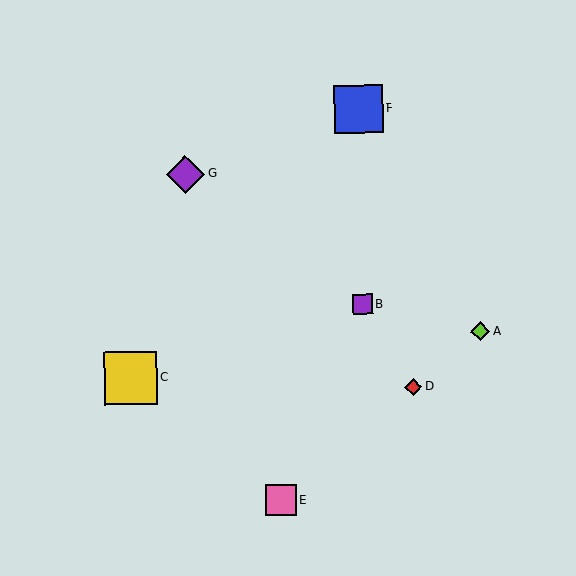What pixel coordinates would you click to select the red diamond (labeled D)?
Click at (413, 387) to select the red diamond D.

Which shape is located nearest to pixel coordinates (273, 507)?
The pink square (labeled E) at (281, 500) is nearest to that location.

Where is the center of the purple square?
The center of the purple square is at (363, 304).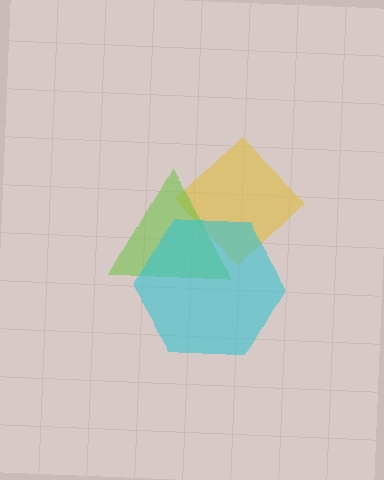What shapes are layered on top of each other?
The layered shapes are: a yellow diamond, a lime triangle, a cyan hexagon.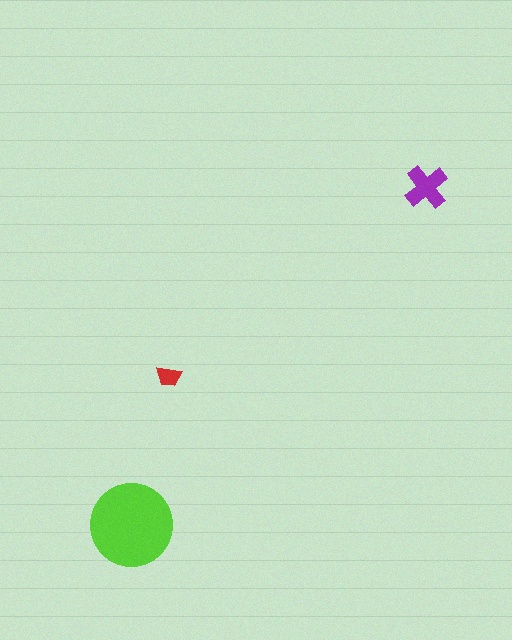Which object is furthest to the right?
The purple cross is rightmost.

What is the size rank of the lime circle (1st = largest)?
1st.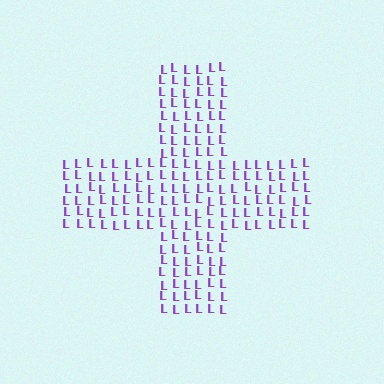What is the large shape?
The large shape is a cross.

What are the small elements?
The small elements are letter L's.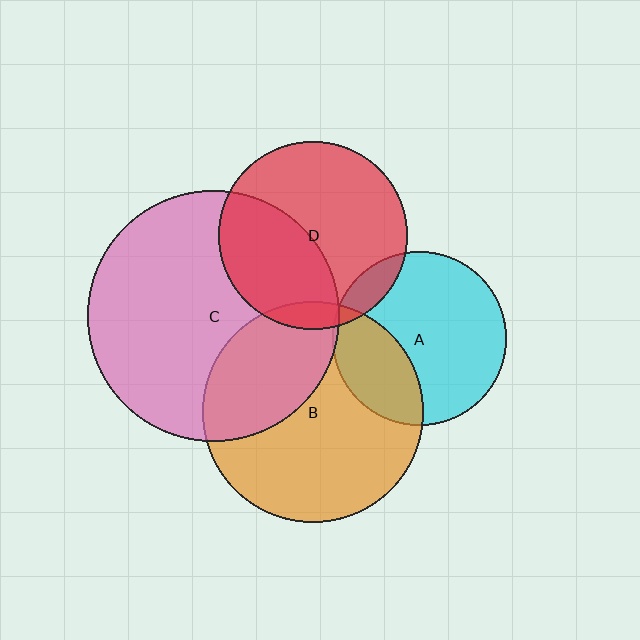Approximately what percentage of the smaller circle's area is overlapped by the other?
Approximately 30%.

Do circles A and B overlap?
Yes.